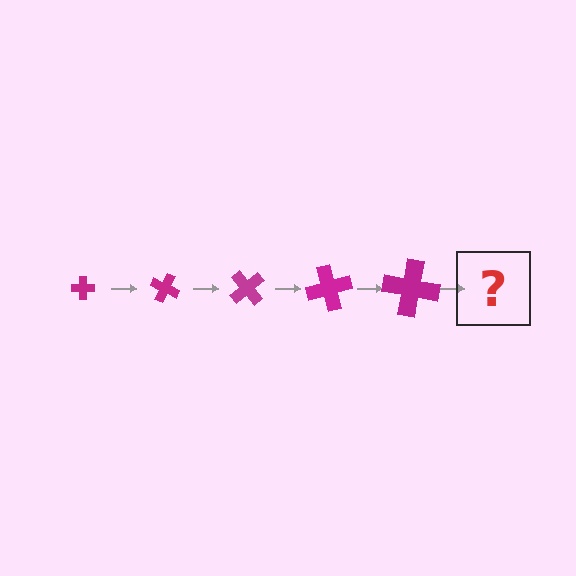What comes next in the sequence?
The next element should be a cross, larger than the previous one and rotated 125 degrees from the start.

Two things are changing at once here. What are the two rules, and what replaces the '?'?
The two rules are that the cross grows larger each step and it rotates 25 degrees each step. The '?' should be a cross, larger than the previous one and rotated 125 degrees from the start.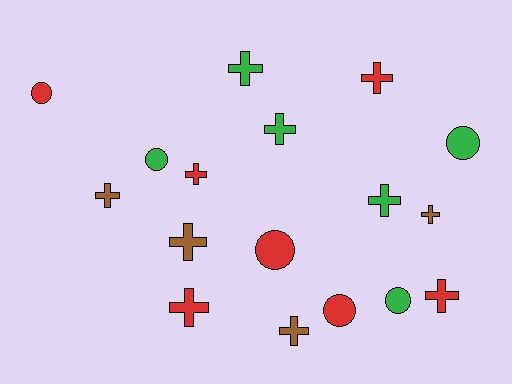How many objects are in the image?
There are 17 objects.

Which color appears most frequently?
Red, with 7 objects.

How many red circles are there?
There are 3 red circles.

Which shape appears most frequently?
Cross, with 11 objects.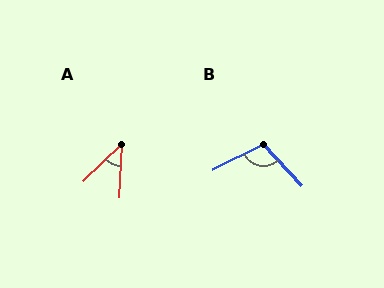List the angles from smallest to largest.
A (44°), B (106°).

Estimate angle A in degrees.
Approximately 44 degrees.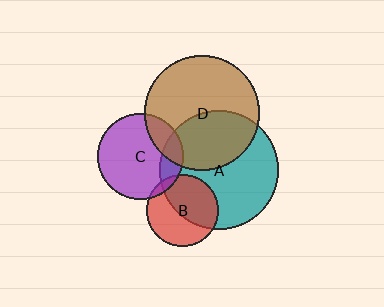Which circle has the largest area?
Circle A (teal).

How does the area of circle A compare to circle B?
Approximately 2.8 times.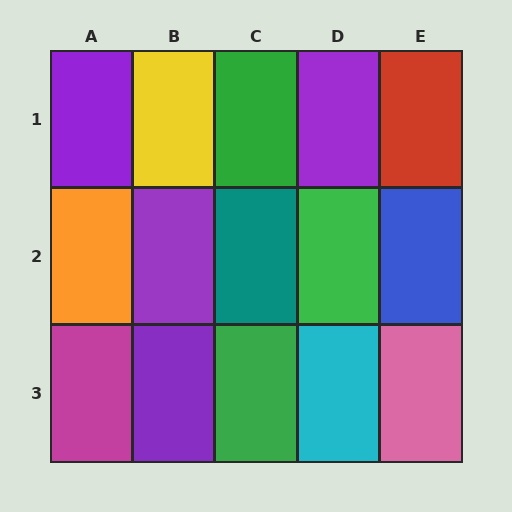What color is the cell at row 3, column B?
Purple.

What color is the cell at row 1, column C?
Green.